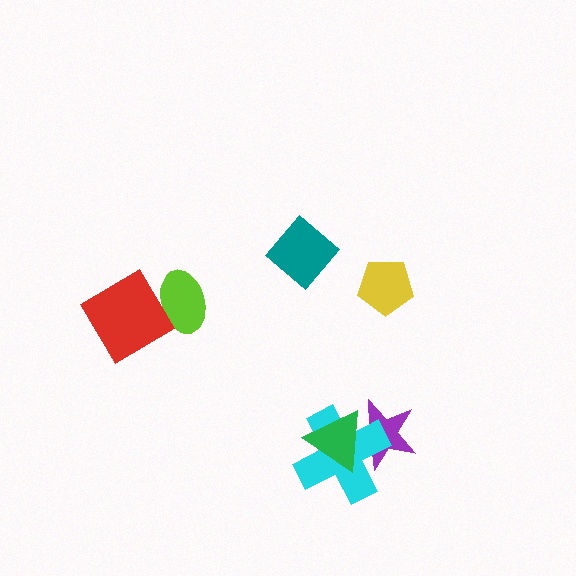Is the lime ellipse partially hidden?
Yes, it is partially covered by another shape.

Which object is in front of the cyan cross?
The green triangle is in front of the cyan cross.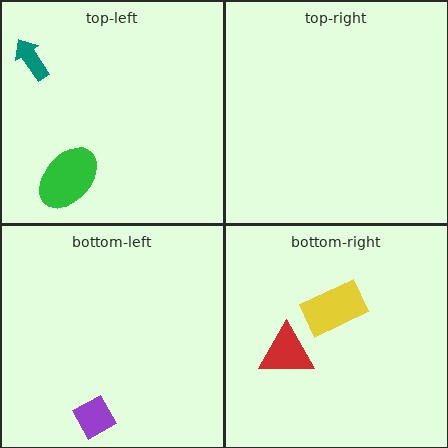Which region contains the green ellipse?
The top-left region.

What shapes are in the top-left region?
The green ellipse, the teal arrow.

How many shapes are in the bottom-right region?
2.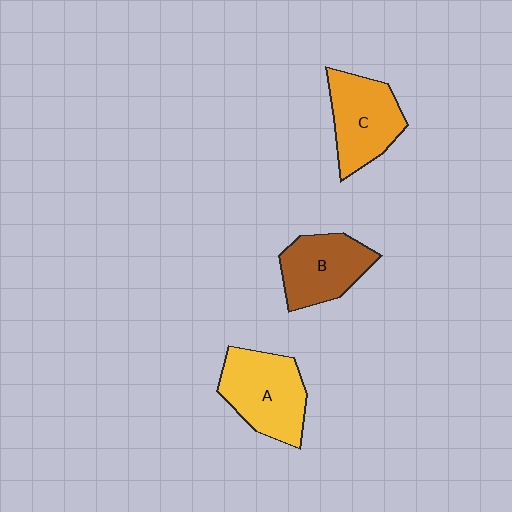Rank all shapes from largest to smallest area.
From largest to smallest: A (yellow), C (orange), B (brown).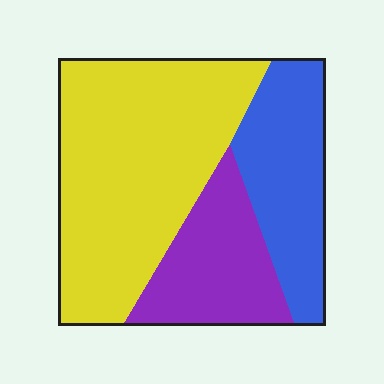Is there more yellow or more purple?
Yellow.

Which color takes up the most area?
Yellow, at roughly 55%.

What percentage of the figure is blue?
Blue covers about 25% of the figure.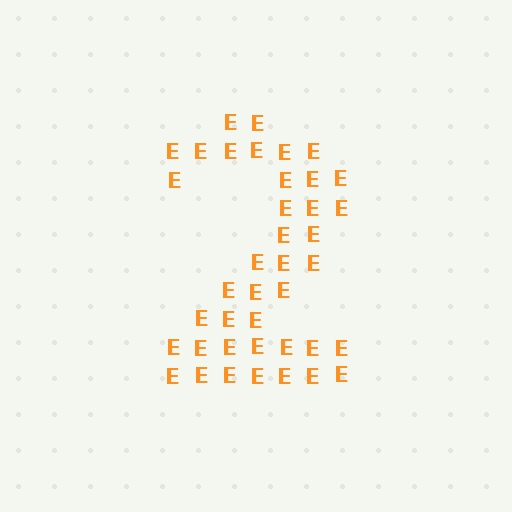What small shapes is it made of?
It is made of small letter E's.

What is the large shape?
The large shape is the digit 2.